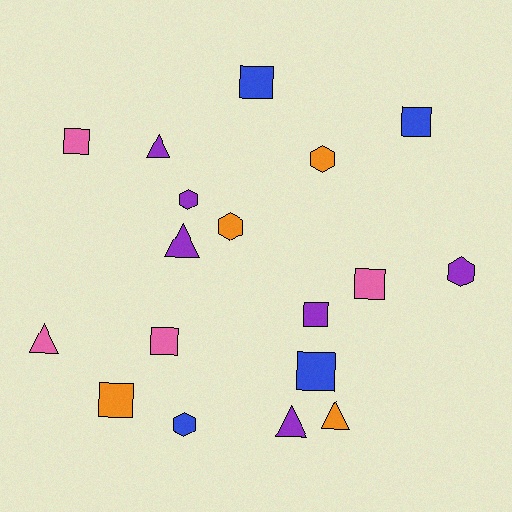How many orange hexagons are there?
There are 2 orange hexagons.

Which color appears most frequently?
Purple, with 6 objects.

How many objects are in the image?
There are 18 objects.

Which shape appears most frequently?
Square, with 8 objects.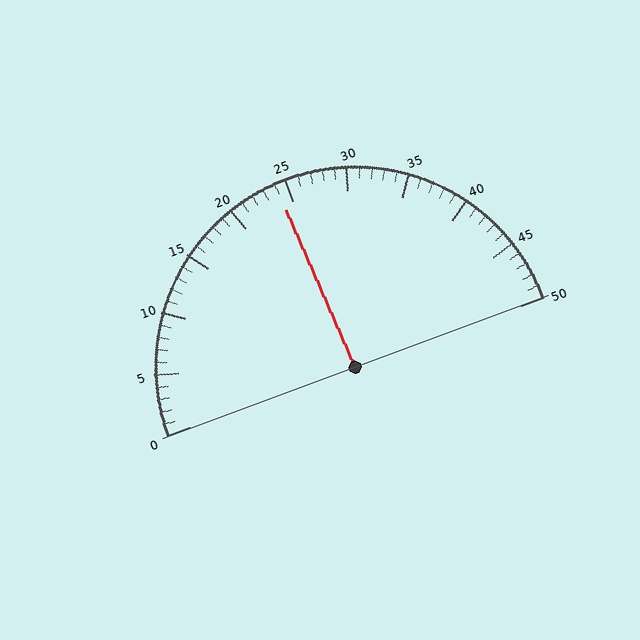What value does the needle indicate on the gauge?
The needle indicates approximately 24.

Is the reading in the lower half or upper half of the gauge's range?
The reading is in the lower half of the range (0 to 50).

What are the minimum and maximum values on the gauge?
The gauge ranges from 0 to 50.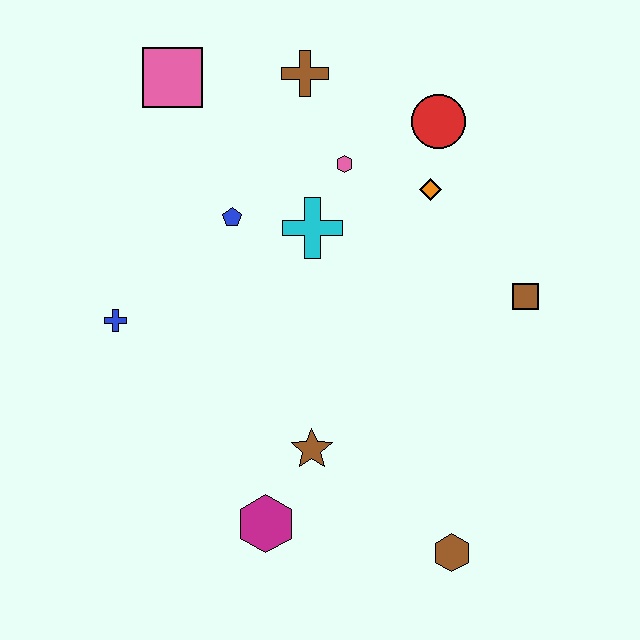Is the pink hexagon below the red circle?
Yes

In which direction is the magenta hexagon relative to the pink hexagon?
The magenta hexagon is below the pink hexagon.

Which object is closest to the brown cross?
The pink hexagon is closest to the brown cross.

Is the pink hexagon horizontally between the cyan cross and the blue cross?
No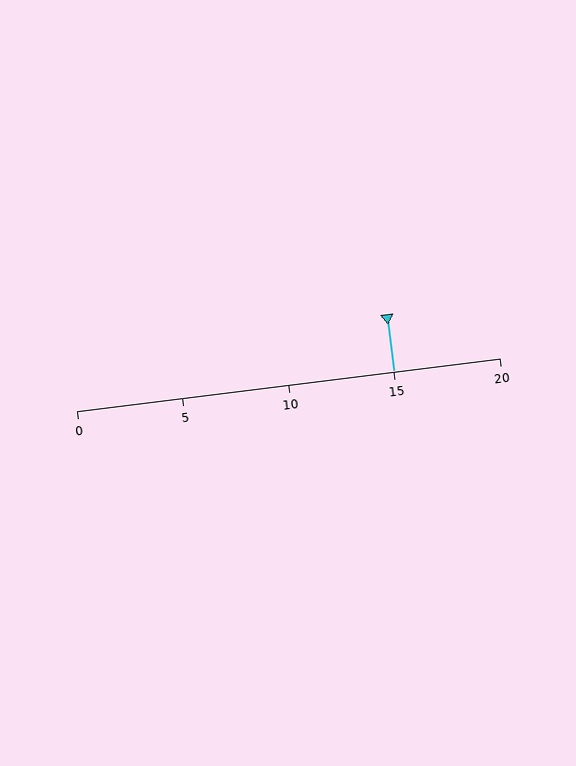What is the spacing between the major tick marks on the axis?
The major ticks are spaced 5 apart.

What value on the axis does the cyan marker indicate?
The marker indicates approximately 15.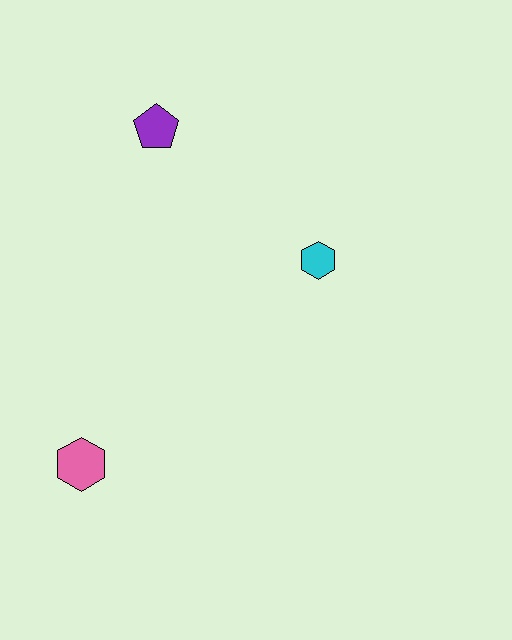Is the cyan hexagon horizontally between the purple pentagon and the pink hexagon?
No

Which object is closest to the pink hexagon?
The cyan hexagon is closest to the pink hexagon.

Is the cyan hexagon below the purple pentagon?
Yes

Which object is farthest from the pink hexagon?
The purple pentagon is farthest from the pink hexagon.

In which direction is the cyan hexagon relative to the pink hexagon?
The cyan hexagon is to the right of the pink hexagon.